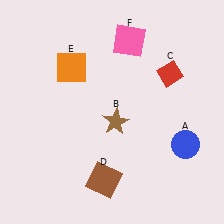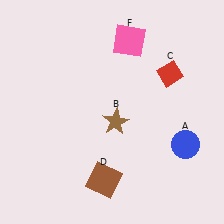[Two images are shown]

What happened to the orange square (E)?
The orange square (E) was removed in Image 2. It was in the top-left area of Image 1.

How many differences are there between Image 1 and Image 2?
There is 1 difference between the two images.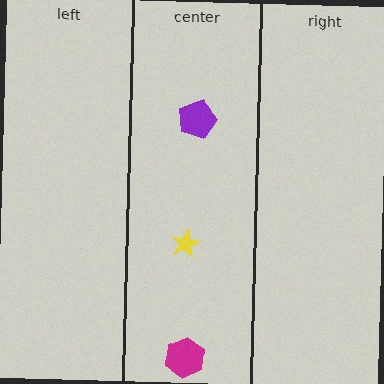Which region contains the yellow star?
The center region.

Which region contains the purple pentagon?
The center region.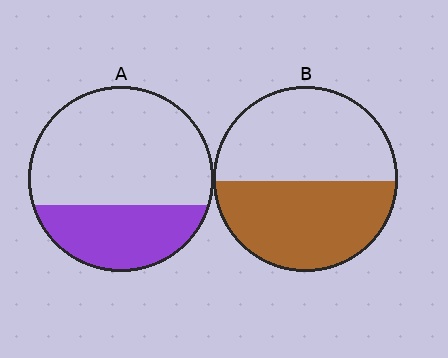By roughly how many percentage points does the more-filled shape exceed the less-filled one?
By roughly 15 percentage points (B over A).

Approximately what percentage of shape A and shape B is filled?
A is approximately 30% and B is approximately 50%.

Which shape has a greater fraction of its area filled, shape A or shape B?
Shape B.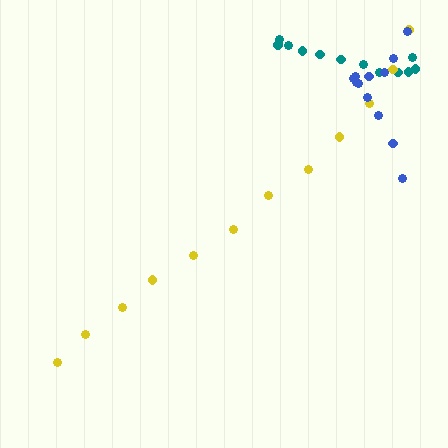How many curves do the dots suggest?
There are 3 distinct paths.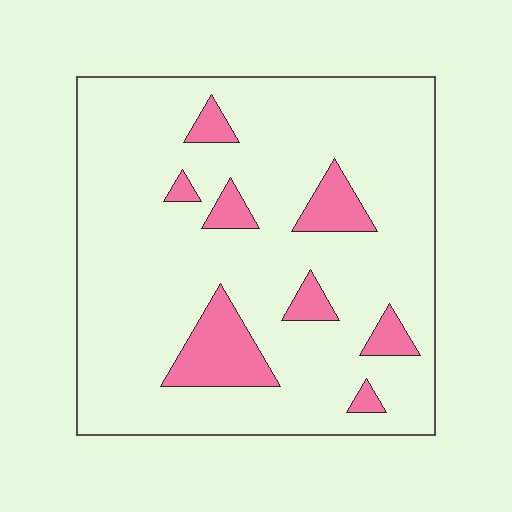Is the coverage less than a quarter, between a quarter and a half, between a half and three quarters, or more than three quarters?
Less than a quarter.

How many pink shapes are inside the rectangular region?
8.